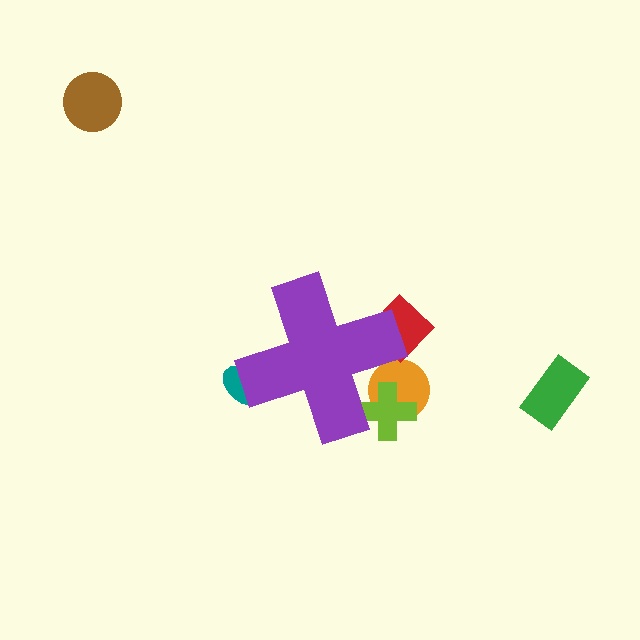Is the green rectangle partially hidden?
No, the green rectangle is fully visible.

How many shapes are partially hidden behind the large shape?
4 shapes are partially hidden.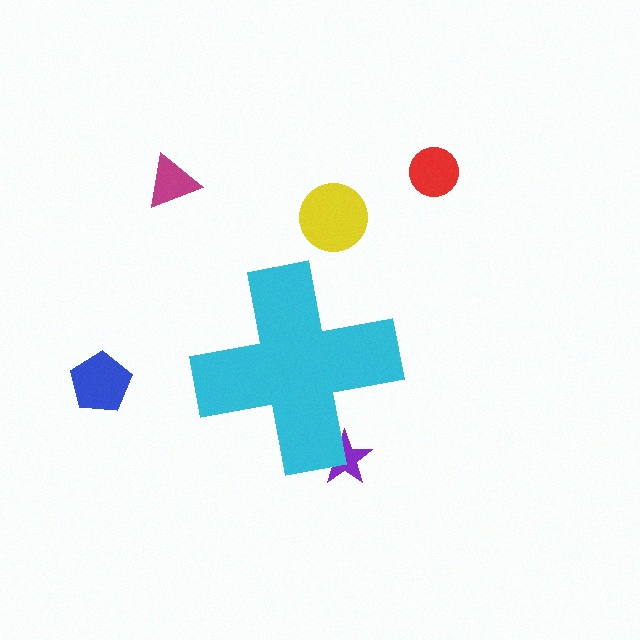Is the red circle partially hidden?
No, the red circle is fully visible.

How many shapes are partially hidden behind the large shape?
1 shape is partially hidden.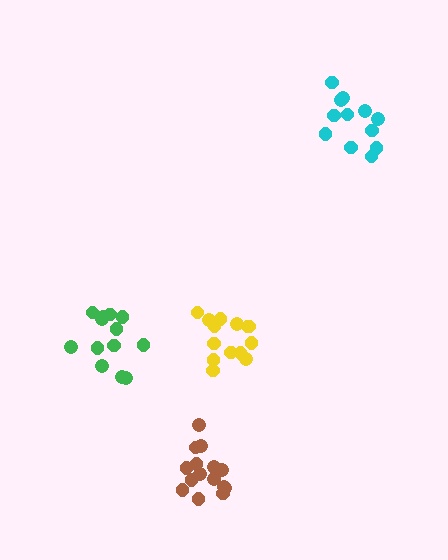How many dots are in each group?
Group 1: 14 dots, Group 2: 15 dots, Group 3: 13 dots, Group 4: 12 dots (54 total).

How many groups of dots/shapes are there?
There are 4 groups.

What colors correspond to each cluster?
The clusters are colored: yellow, brown, green, cyan.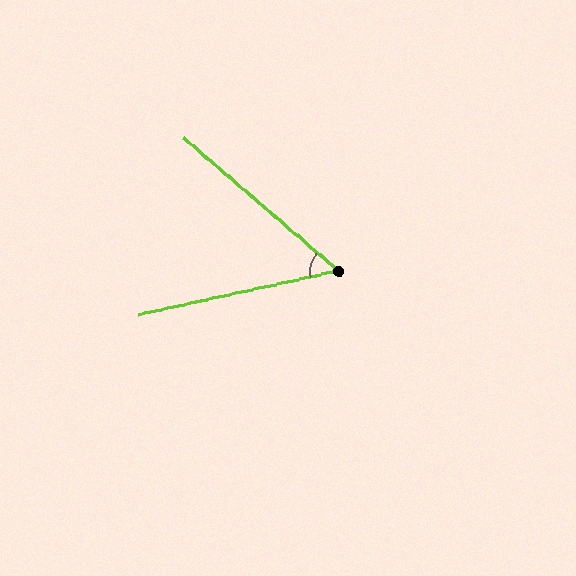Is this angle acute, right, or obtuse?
It is acute.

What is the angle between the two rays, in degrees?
Approximately 53 degrees.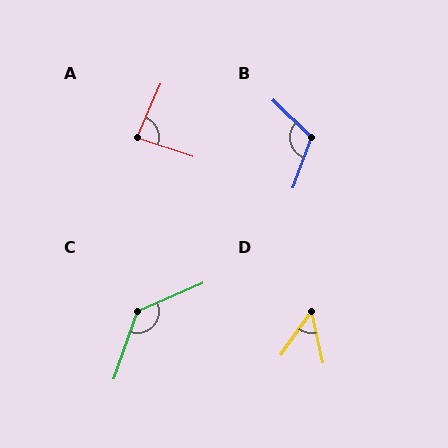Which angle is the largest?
C, at approximately 132 degrees.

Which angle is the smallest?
D, at approximately 48 degrees.